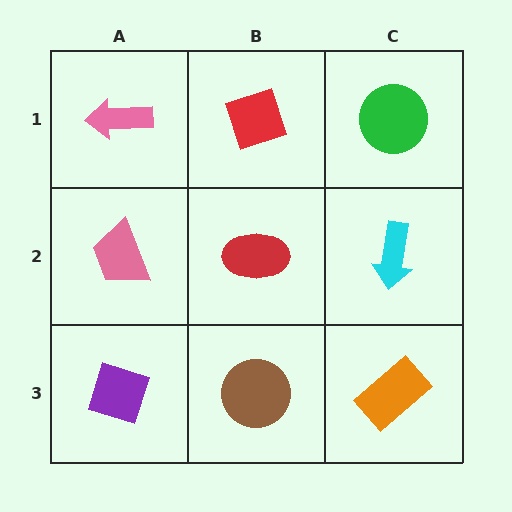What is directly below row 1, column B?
A red ellipse.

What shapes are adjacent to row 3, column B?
A red ellipse (row 2, column B), a purple diamond (row 3, column A), an orange rectangle (row 3, column C).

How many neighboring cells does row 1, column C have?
2.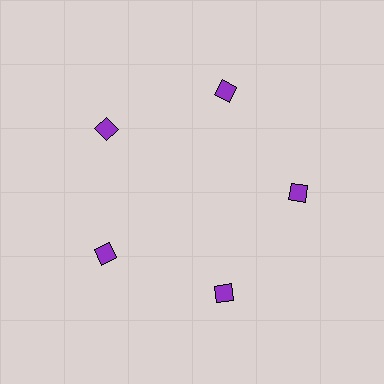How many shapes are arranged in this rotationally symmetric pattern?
There are 5 shapes, arranged in 5 groups of 1.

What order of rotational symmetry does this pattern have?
This pattern has 5-fold rotational symmetry.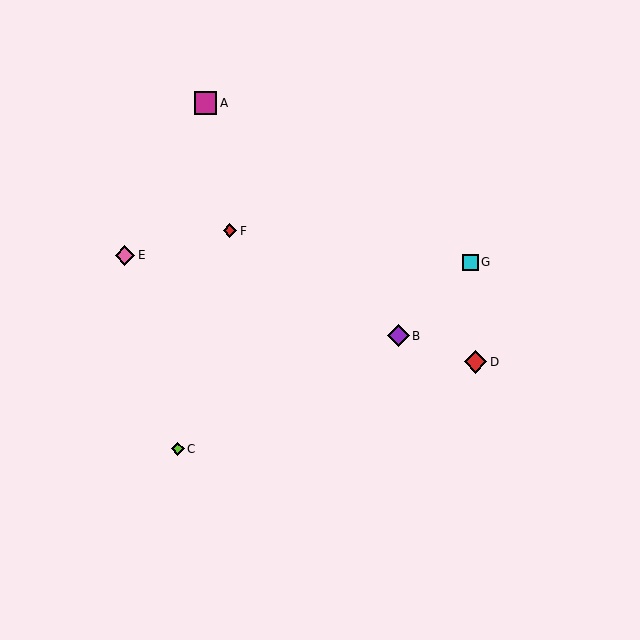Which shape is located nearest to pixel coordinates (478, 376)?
The red diamond (labeled D) at (476, 362) is nearest to that location.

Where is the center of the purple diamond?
The center of the purple diamond is at (399, 336).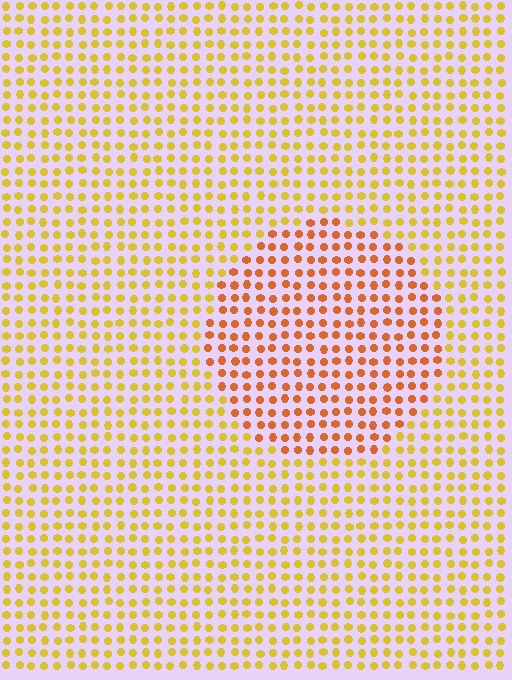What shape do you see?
I see a circle.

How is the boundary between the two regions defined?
The boundary is defined purely by a slight shift in hue (about 32 degrees). Spacing, size, and orientation are identical on both sides.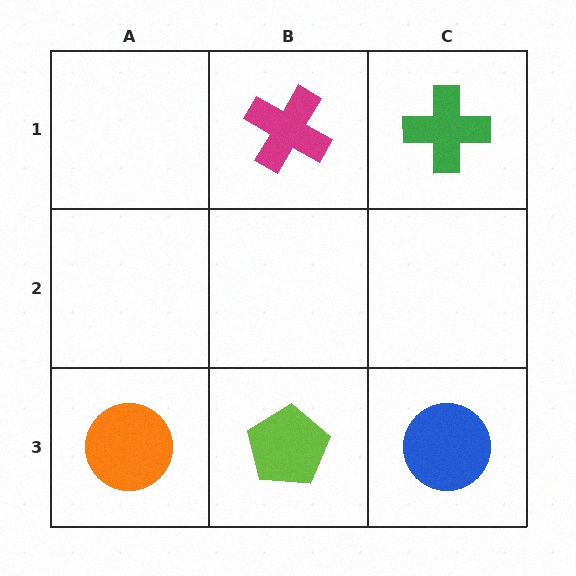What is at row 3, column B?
A lime pentagon.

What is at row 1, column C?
A green cross.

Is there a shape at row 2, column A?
No, that cell is empty.